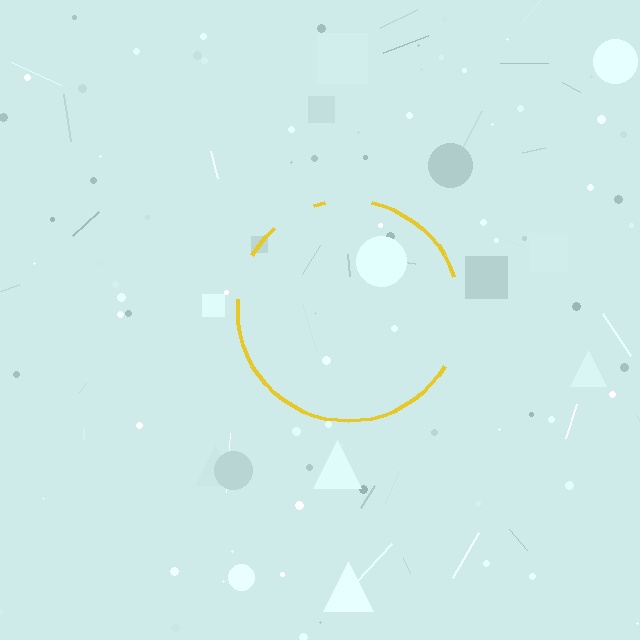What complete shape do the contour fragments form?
The contour fragments form a circle.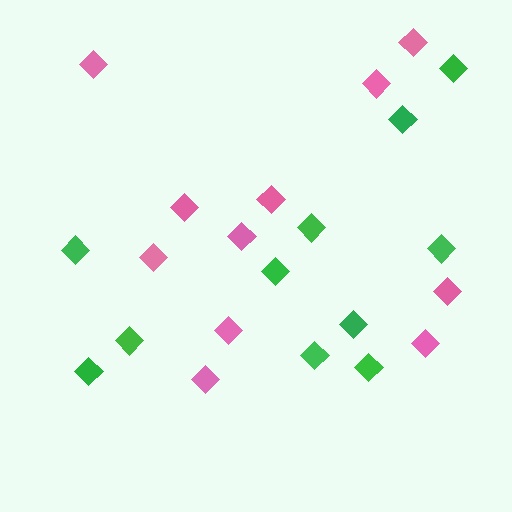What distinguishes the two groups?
There are 2 groups: one group of pink diamonds (11) and one group of green diamonds (11).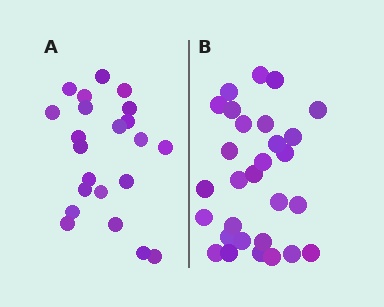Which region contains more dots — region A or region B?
Region B (the right region) has more dots.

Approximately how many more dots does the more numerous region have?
Region B has roughly 8 or so more dots than region A.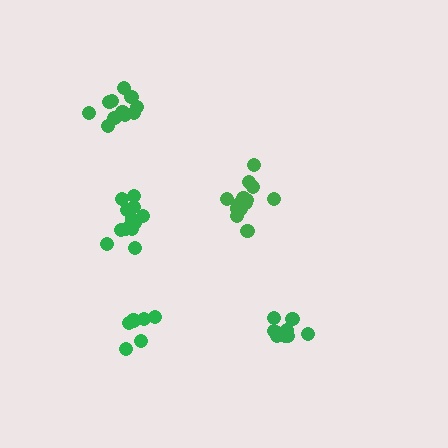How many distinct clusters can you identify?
There are 5 distinct clusters.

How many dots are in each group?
Group 1: 13 dots, Group 2: 7 dots, Group 3: 13 dots, Group 4: 9 dots, Group 5: 11 dots (53 total).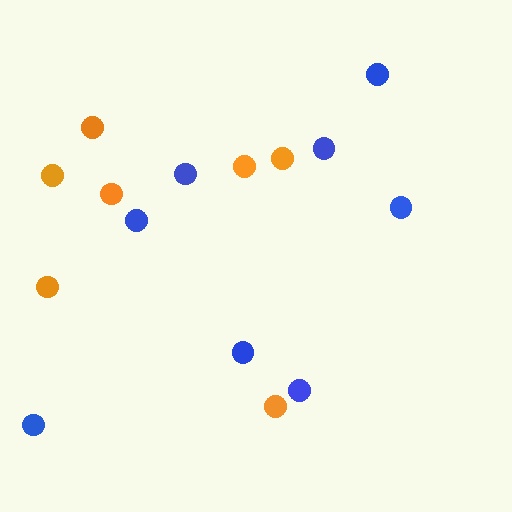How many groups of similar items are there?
There are 2 groups: one group of orange circles (7) and one group of blue circles (8).